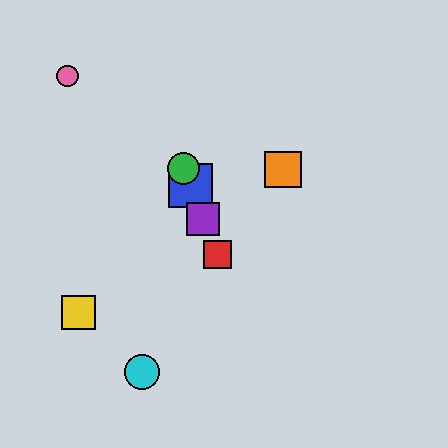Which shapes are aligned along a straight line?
The red square, the blue square, the green circle, the purple square are aligned along a straight line.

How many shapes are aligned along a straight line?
4 shapes (the red square, the blue square, the green circle, the purple square) are aligned along a straight line.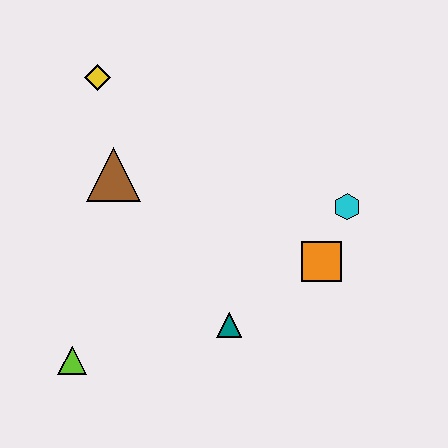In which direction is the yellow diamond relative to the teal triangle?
The yellow diamond is above the teal triangle.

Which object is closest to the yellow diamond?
The brown triangle is closest to the yellow diamond.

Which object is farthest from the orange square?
The yellow diamond is farthest from the orange square.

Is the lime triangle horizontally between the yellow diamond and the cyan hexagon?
No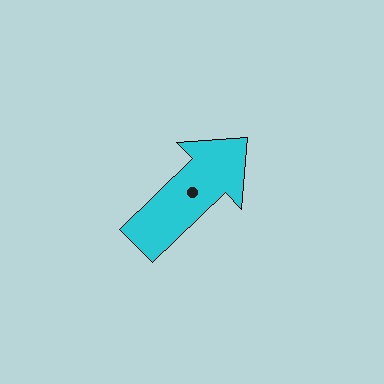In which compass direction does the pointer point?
Northeast.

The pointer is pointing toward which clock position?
Roughly 2 o'clock.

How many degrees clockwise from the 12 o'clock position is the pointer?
Approximately 46 degrees.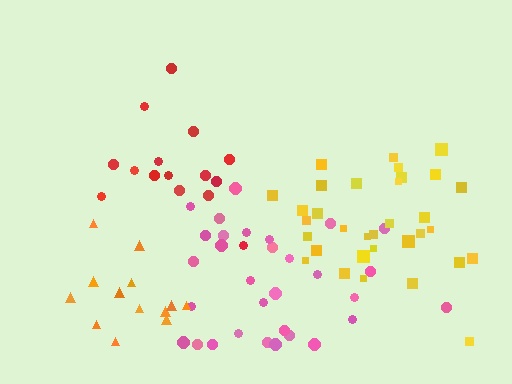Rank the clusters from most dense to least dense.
yellow, orange, red, pink.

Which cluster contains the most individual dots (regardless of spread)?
Yellow (33).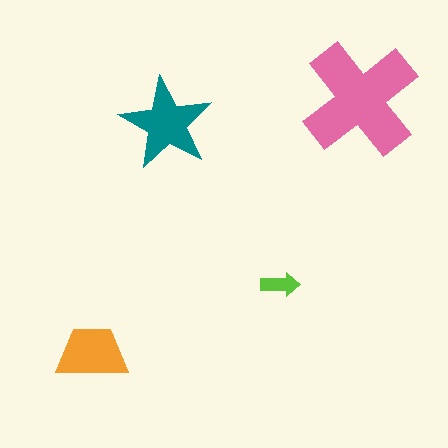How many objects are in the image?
There are 4 objects in the image.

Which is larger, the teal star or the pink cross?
The pink cross.